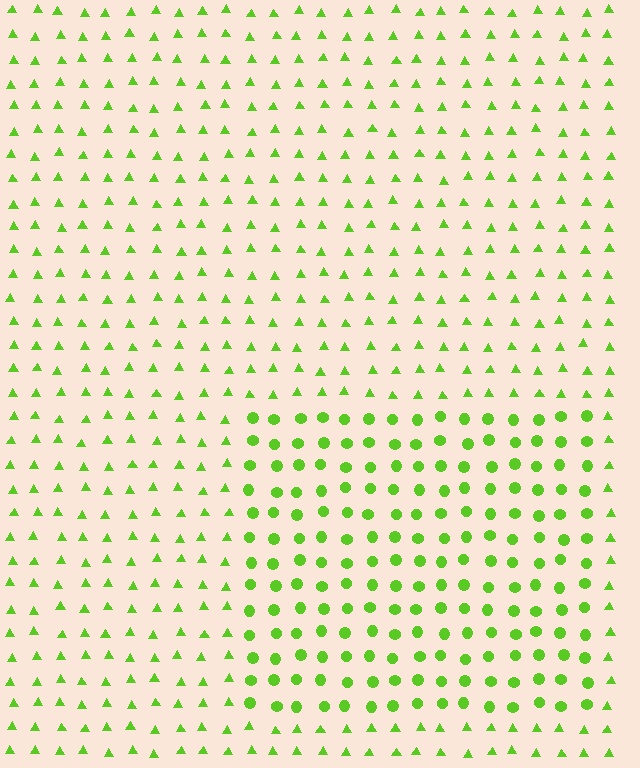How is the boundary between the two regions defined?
The boundary is defined by a change in element shape: circles inside vs. triangles outside. All elements share the same color and spacing.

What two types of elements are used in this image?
The image uses circles inside the rectangle region and triangles outside it.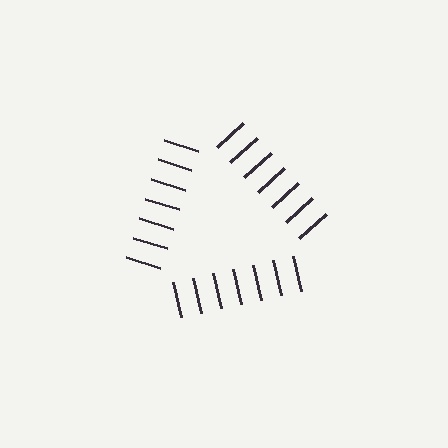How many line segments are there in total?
21 — 7 along each of the 3 edges.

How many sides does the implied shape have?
3 sides — the line-ends trace a triangle.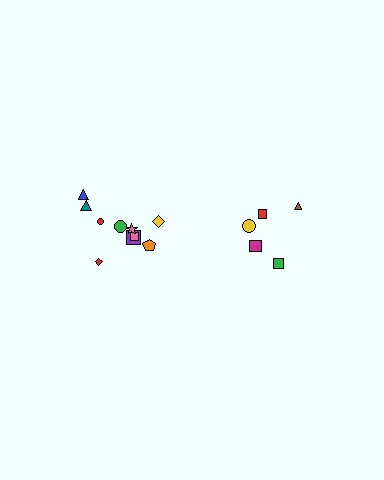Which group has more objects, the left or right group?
The left group.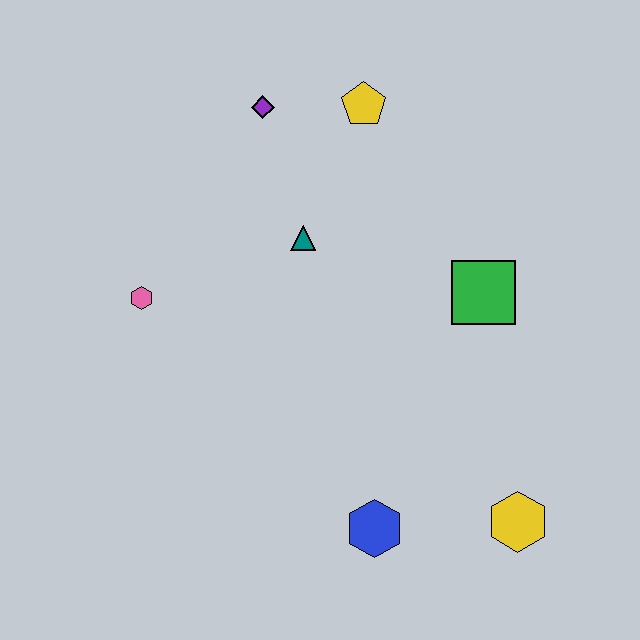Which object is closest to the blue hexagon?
The yellow hexagon is closest to the blue hexagon.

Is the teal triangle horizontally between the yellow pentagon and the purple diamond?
Yes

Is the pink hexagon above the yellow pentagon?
No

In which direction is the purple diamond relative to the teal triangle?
The purple diamond is above the teal triangle.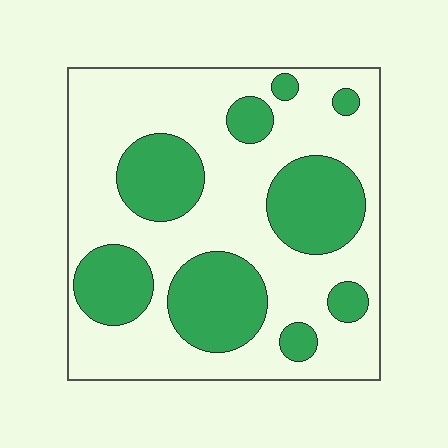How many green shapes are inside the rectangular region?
9.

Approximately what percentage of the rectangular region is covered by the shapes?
Approximately 35%.